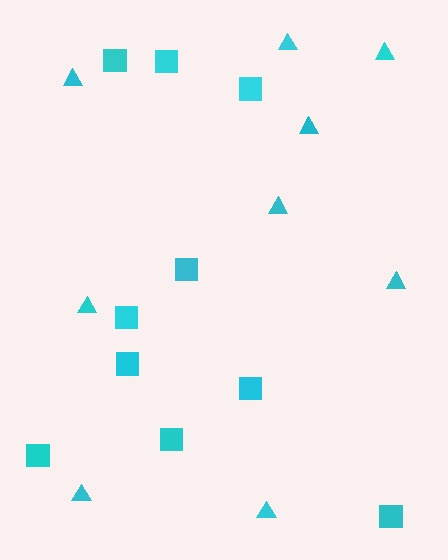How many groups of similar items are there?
There are 2 groups: one group of squares (10) and one group of triangles (9).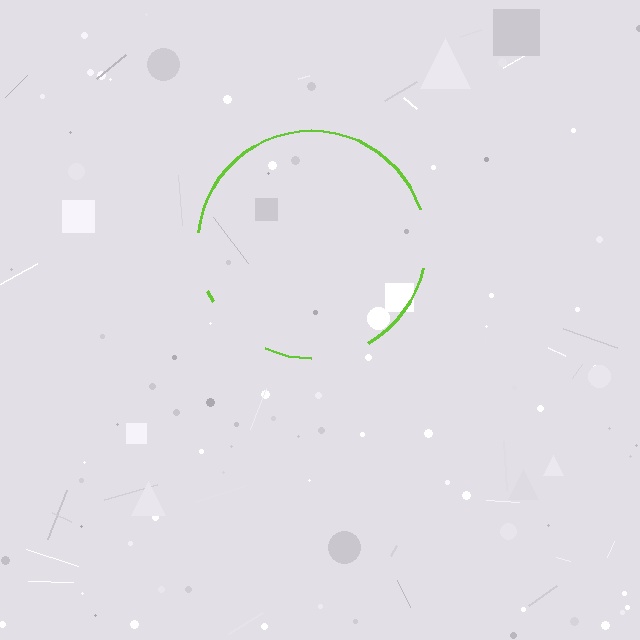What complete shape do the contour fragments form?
The contour fragments form a circle.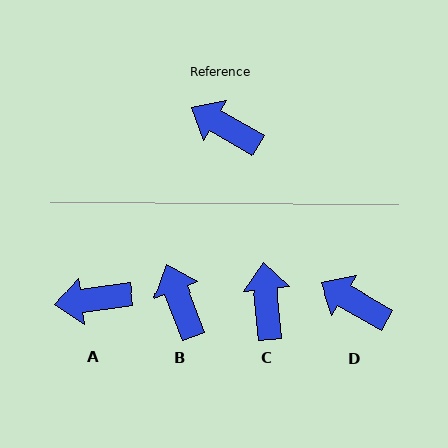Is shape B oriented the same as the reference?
No, it is off by about 38 degrees.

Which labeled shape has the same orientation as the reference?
D.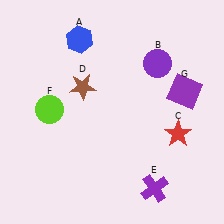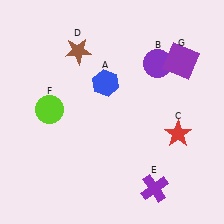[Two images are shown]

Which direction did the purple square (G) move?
The purple square (G) moved up.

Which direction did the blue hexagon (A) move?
The blue hexagon (A) moved down.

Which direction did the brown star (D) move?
The brown star (D) moved up.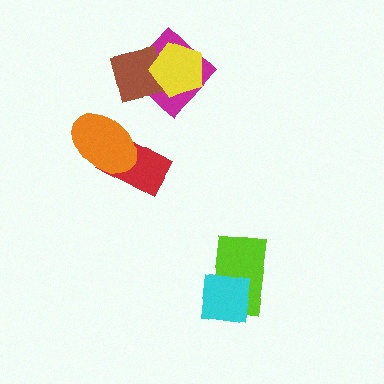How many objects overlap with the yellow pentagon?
2 objects overlap with the yellow pentagon.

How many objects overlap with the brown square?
2 objects overlap with the brown square.